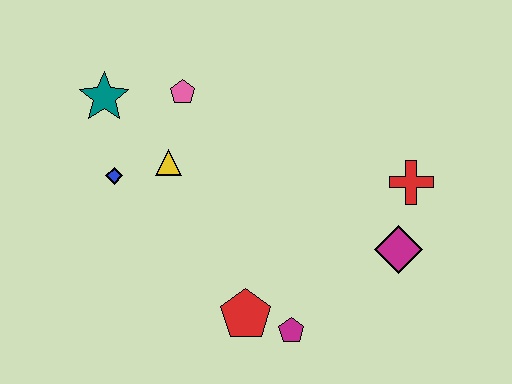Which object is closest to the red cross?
The magenta diamond is closest to the red cross.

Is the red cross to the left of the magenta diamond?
No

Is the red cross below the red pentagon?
No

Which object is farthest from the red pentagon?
The teal star is farthest from the red pentagon.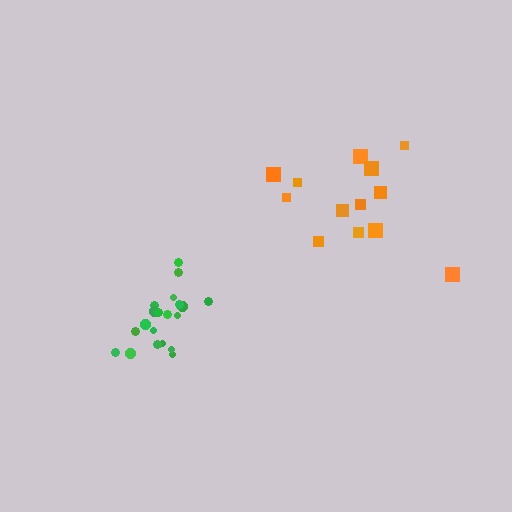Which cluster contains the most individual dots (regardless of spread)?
Green (20).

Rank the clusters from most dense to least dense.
green, orange.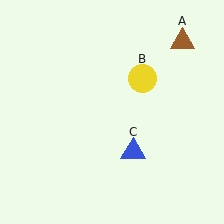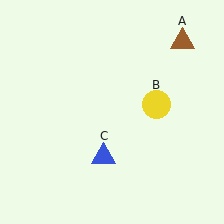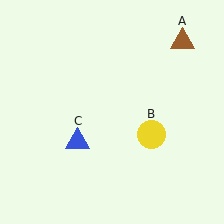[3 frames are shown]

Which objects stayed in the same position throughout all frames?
Brown triangle (object A) remained stationary.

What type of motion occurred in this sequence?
The yellow circle (object B), blue triangle (object C) rotated clockwise around the center of the scene.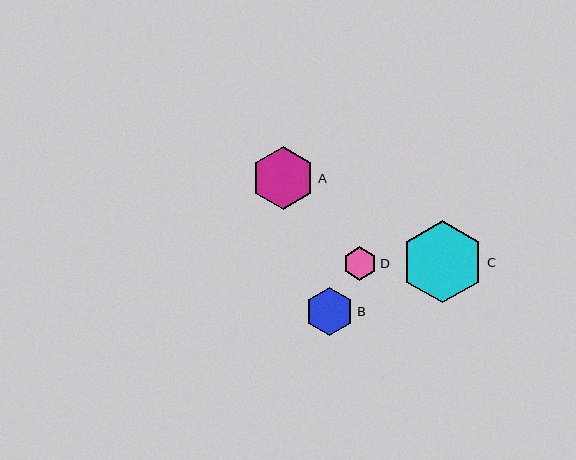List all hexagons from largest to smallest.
From largest to smallest: C, A, B, D.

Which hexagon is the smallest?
Hexagon D is the smallest with a size of approximately 33 pixels.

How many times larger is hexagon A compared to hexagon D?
Hexagon A is approximately 1.9 times the size of hexagon D.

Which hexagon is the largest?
Hexagon C is the largest with a size of approximately 82 pixels.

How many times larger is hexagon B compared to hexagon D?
Hexagon B is approximately 1.4 times the size of hexagon D.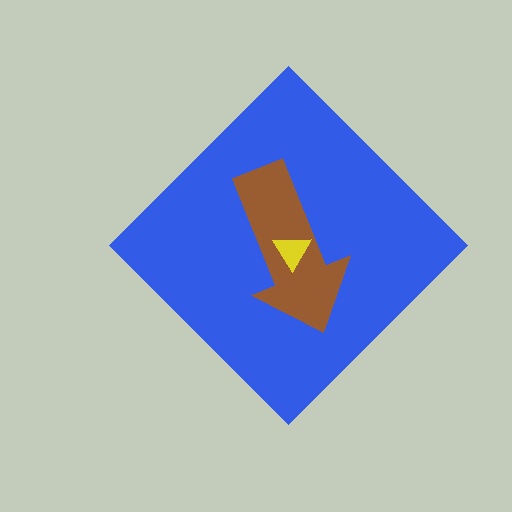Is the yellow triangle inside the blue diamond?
Yes.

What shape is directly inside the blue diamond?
The brown arrow.